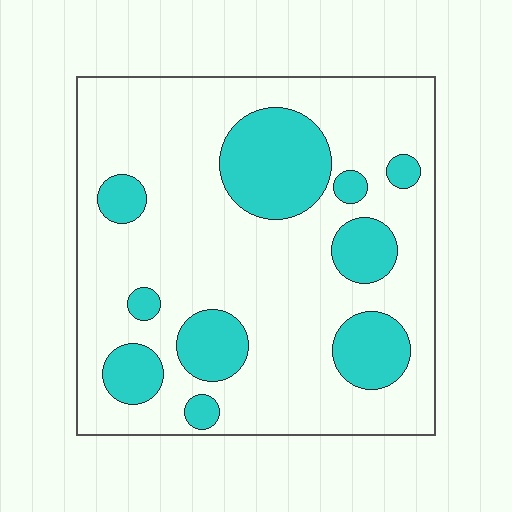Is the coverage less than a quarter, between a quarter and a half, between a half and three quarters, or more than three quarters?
Less than a quarter.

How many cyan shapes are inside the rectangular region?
10.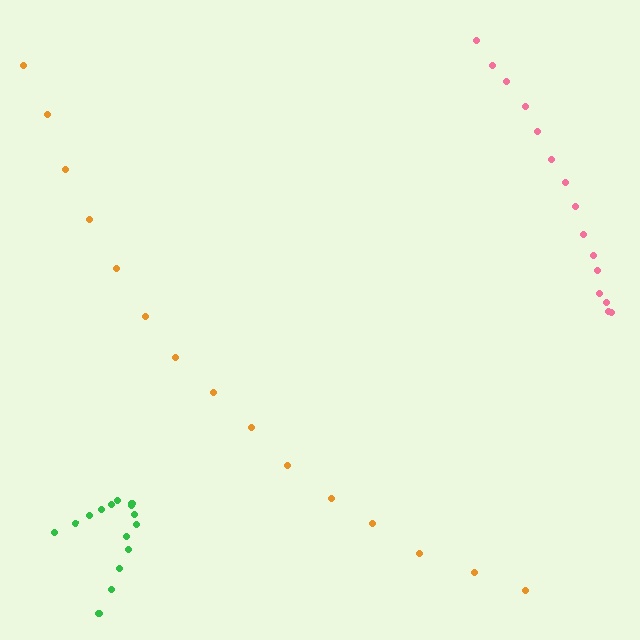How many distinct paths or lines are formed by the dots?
There are 3 distinct paths.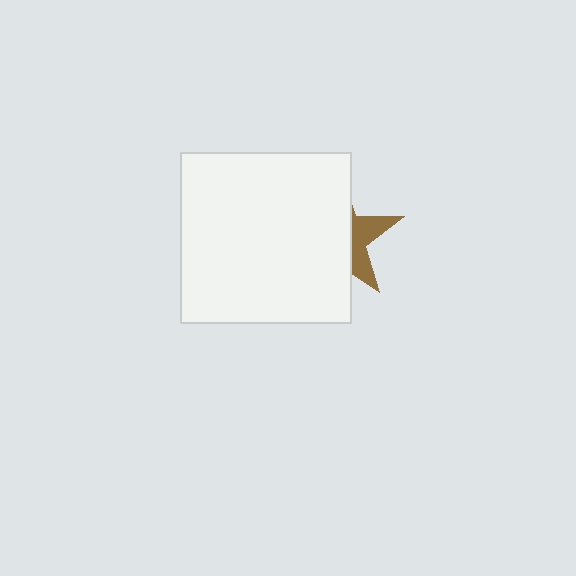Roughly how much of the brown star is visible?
A small part of it is visible (roughly 32%).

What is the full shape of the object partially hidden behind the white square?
The partially hidden object is a brown star.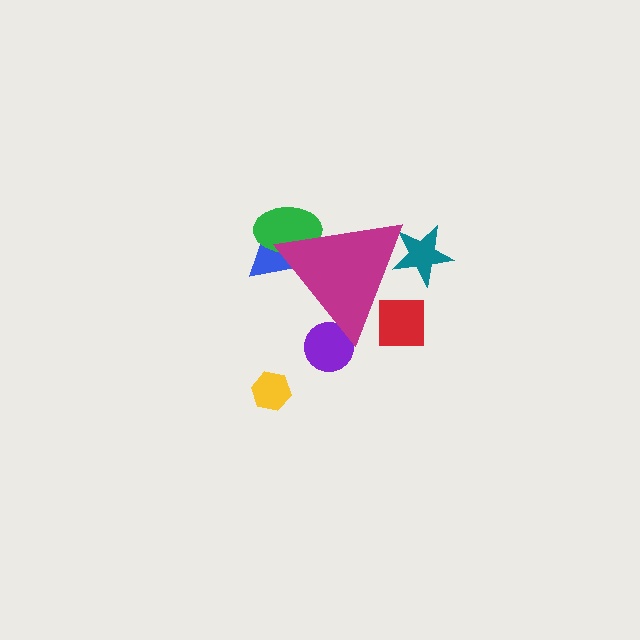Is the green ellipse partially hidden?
Yes, the green ellipse is partially hidden behind the magenta triangle.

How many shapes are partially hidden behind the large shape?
5 shapes are partially hidden.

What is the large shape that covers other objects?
A magenta triangle.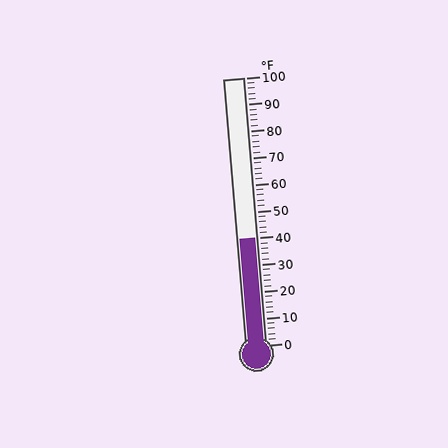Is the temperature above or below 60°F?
The temperature is below 60°F.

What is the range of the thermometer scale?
The thermometer scale ranges from 0°F to 100°F.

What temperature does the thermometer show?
The thermometer shows approximately 40°F.